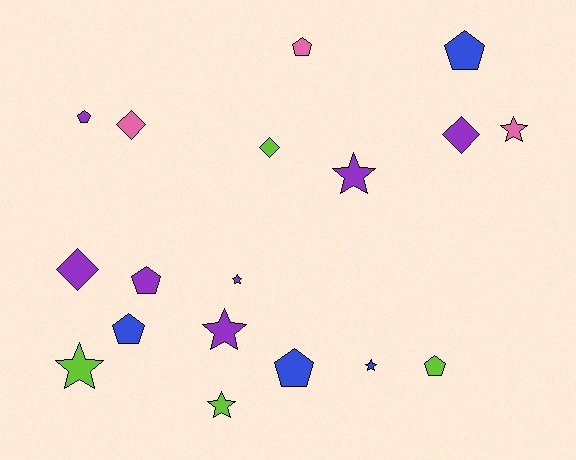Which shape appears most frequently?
Pentagon, with 7 objects.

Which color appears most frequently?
Purple, with 7 objects.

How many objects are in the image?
There are 18 objects.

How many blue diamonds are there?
There are no blue diamonds.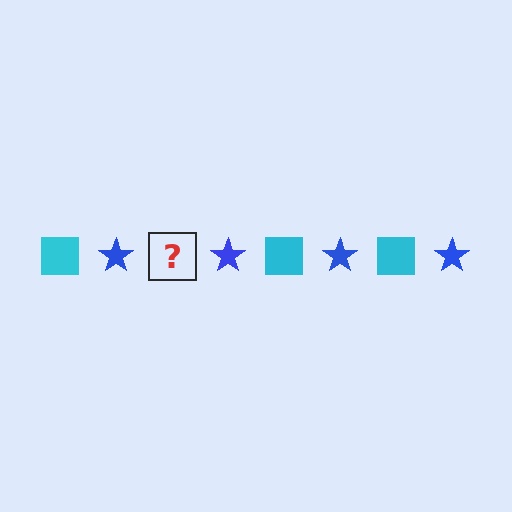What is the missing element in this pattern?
The missing element is a cyan square.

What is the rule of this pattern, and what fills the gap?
The rule is that the pattern alternates between cyan square and blue star. The gap should be filled with a cyan square.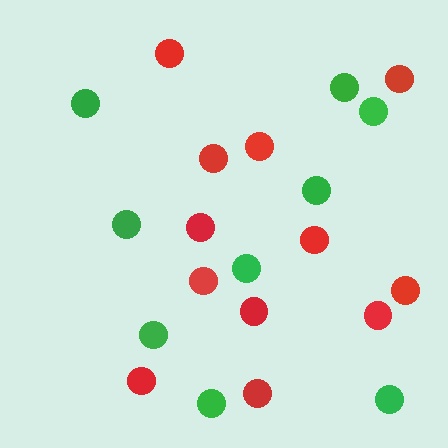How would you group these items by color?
There are 2 groups: one group of green circles (9) and one group of red circles (12).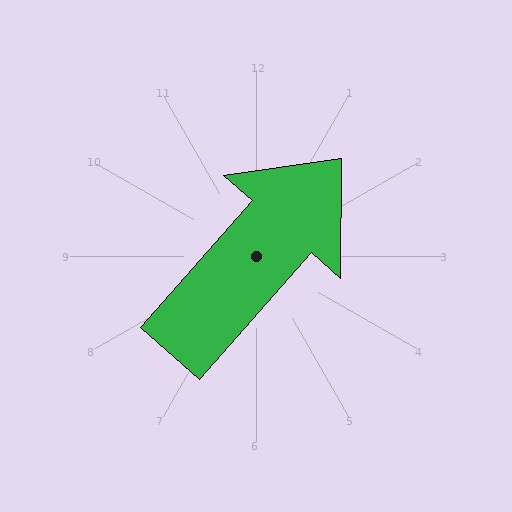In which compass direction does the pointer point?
Northeast.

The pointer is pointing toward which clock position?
Roughly 1 o'clock.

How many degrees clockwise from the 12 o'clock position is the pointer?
Approximately 41 degrees.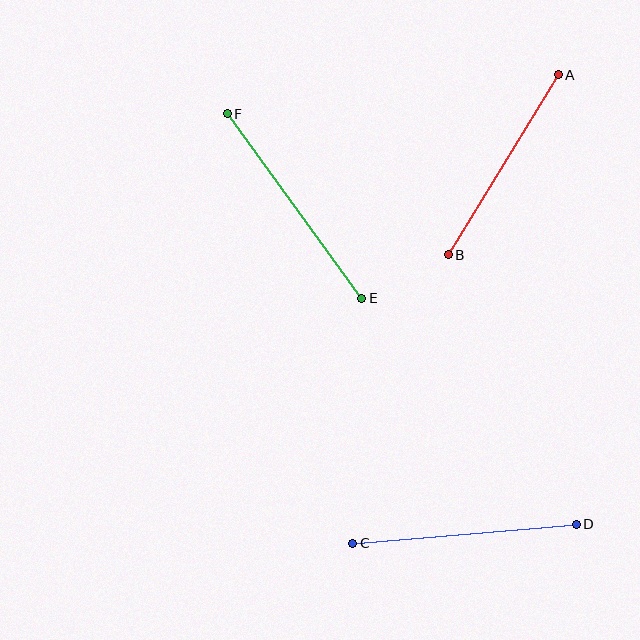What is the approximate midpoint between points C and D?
The midpoint is at approximately (465, 534) pixels.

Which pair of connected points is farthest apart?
Points E and F are farthest apart.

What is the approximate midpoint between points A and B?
The midpoint is at approximately (503, 164) pixels.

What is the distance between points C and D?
The distance is approximately 224 pixels.